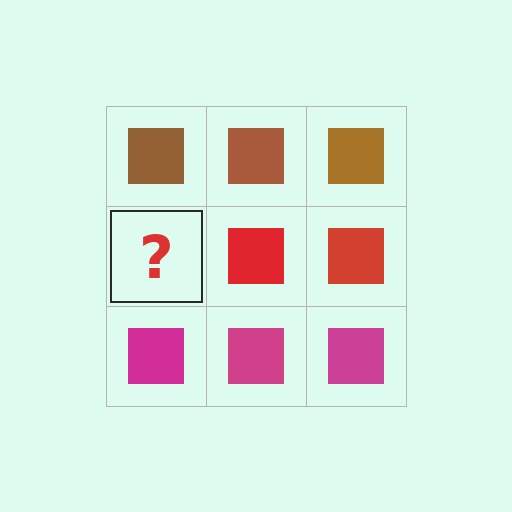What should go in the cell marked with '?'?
The missing cell should contain a red square.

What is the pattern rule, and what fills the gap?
The rule is that each row has a consistent color. The gap should be filled with a red square.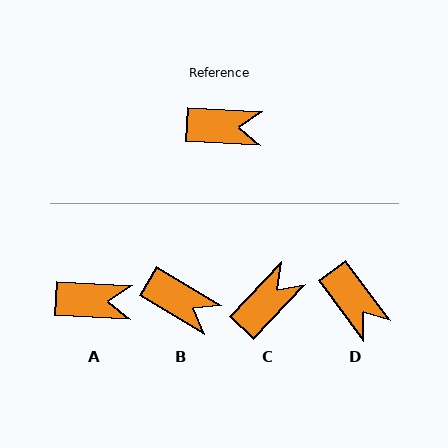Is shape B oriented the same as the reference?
No, it is off by about 28 degrees.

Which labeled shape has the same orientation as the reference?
A.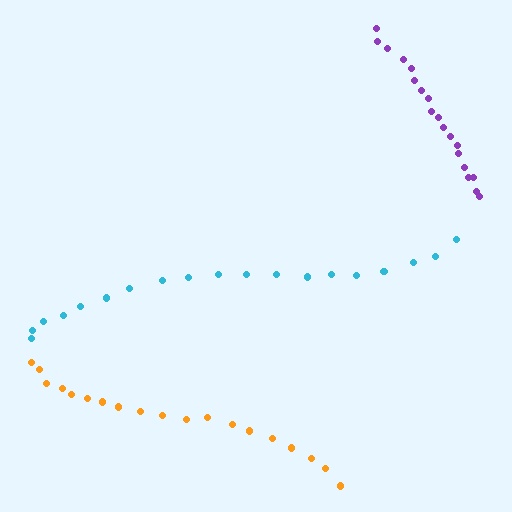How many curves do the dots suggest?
There are 3 distinct paths.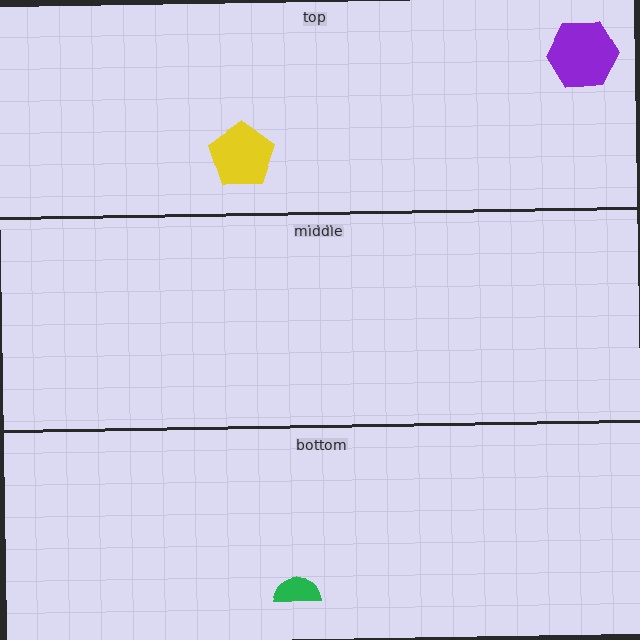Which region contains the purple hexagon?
The top region.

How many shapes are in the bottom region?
1.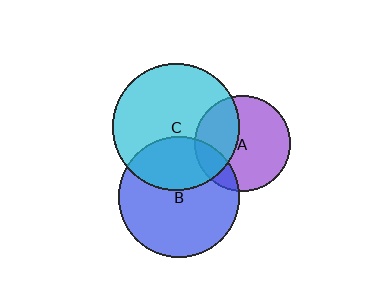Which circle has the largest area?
Circle C (cyan).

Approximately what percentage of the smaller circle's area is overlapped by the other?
Approximately 35%.